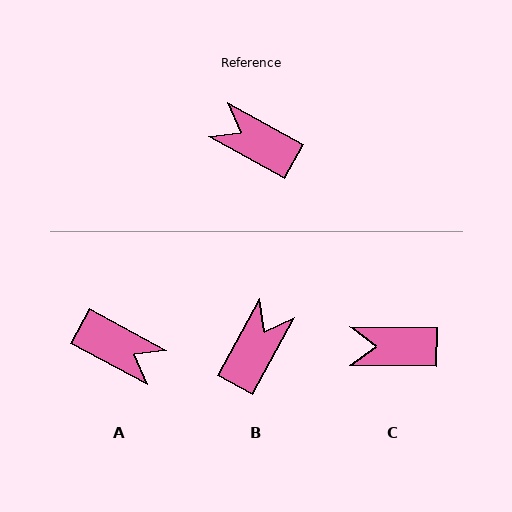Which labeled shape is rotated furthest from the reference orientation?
A, about 179 degrees away.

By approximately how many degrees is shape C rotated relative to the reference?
Approximately 28 degrees counter-clockwise.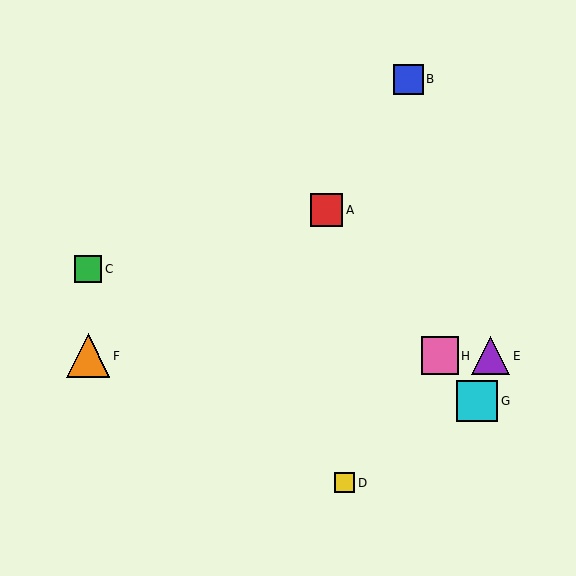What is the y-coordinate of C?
Object C is at y≈269.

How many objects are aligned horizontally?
3 objects (E, F, H) are aligned horizontally.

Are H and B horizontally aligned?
No, H is at y≈356 and B is at y≈79.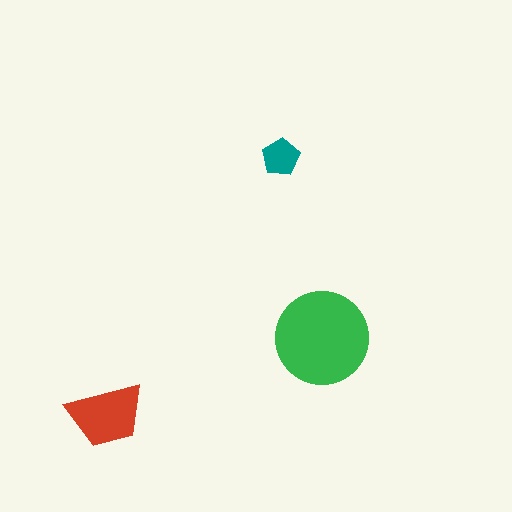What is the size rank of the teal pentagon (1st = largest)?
3rd.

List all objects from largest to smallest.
The green circle, the red trapezoid, the teal pentagon.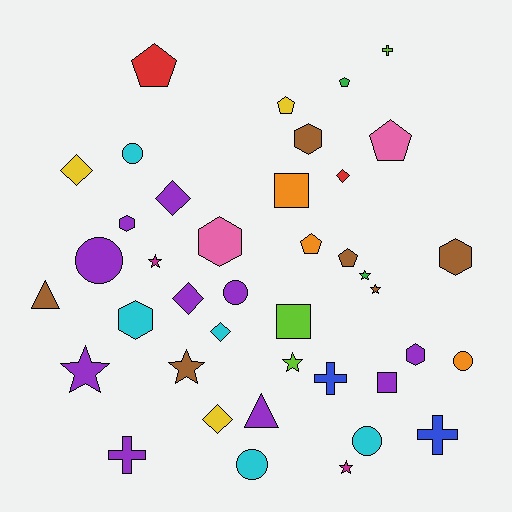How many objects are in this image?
There are 40 objects.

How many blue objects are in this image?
There are 2 blue objects.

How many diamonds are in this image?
There are 6 diamonds.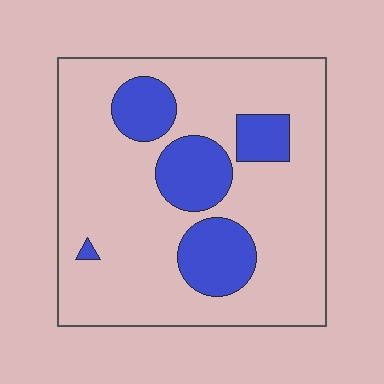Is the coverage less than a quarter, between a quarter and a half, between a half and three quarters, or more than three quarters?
Less than a quarter.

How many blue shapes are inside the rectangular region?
5.